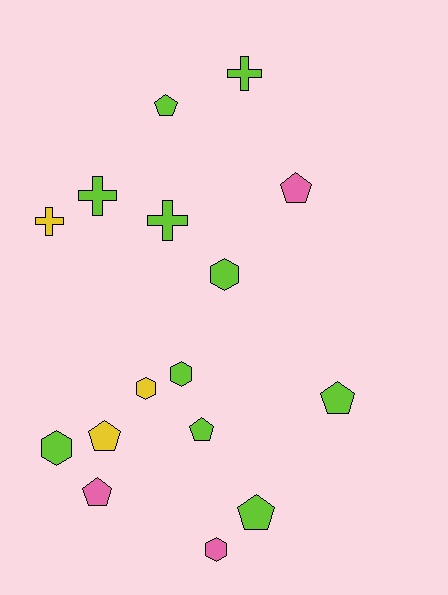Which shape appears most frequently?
Pentagon, with 7 objects.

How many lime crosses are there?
There are 3 lime crosses.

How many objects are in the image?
There are 16 objects.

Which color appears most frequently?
Lime, with 10 objects.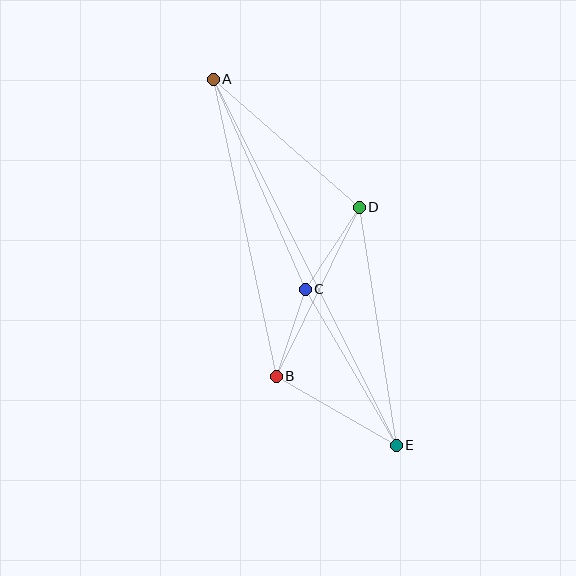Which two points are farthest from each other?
Points A and E are farthest from each other.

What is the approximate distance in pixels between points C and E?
The distance between C and E is approximately 180 pixels.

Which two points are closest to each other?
Points B and C are closest to each other.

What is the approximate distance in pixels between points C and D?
The distance between C and D is approximately 99 pixels.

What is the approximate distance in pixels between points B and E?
The distance between B and E is approximately 138 pixels.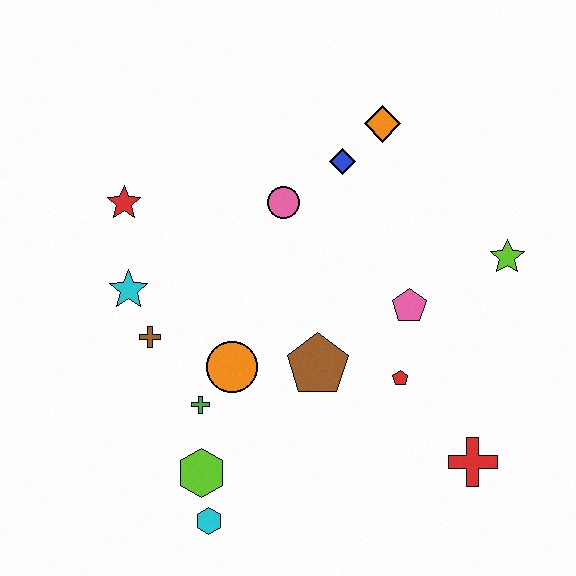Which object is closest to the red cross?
The red pentagon is closest to the red cross.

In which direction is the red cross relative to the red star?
The red cross is to the right of the red star.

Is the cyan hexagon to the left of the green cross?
No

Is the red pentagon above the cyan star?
No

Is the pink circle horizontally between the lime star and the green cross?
Yes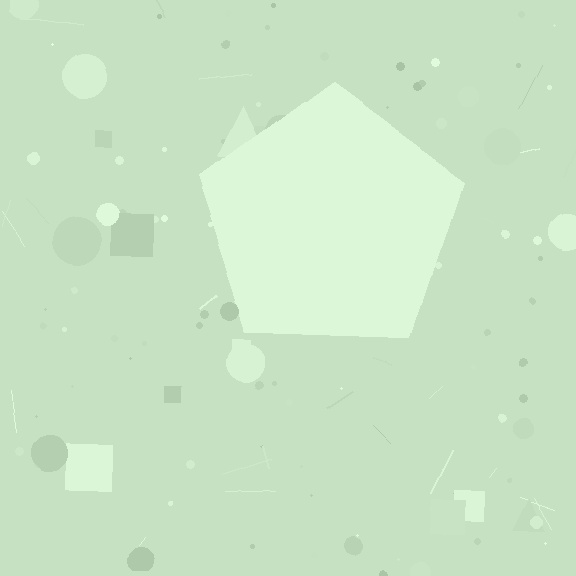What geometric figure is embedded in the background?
A pentagon is embedded in the background.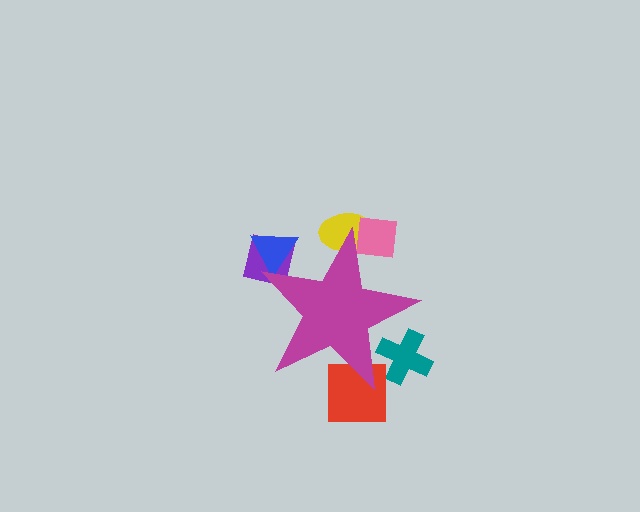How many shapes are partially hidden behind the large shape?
6 shapes are partially hidden.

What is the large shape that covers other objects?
A magenta star.